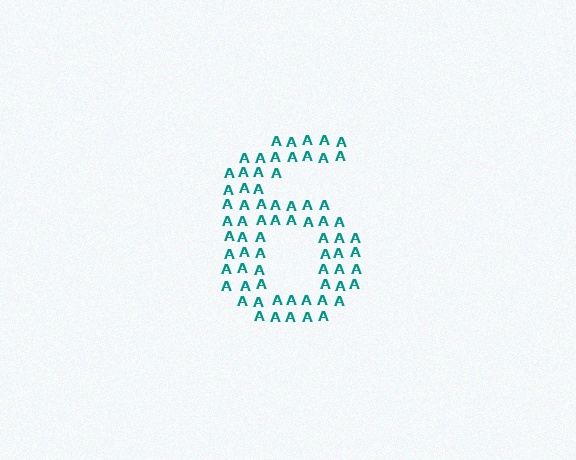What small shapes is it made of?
It is made of small letter A's.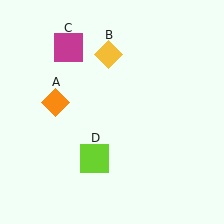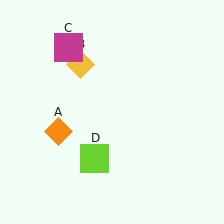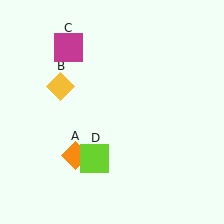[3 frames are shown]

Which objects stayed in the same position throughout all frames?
Magenta square (object C) and lime square (object D) remained stationary.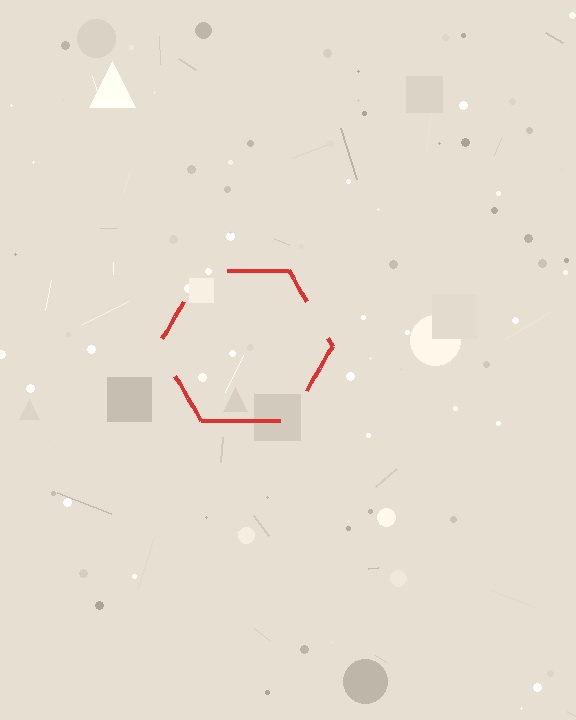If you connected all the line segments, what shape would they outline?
They would outline a hexagon.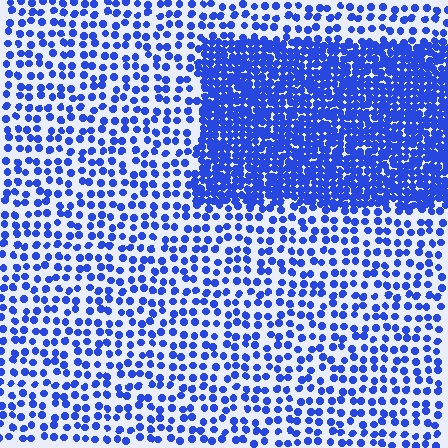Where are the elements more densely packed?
The elements are more densely packed inside the rectangle boundary.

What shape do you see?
I see a rectangle.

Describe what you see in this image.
The image contains small blue elements arranged at two different densities. A rectangle-shaped region is visible where the elements are more densely packed than the surrounding area.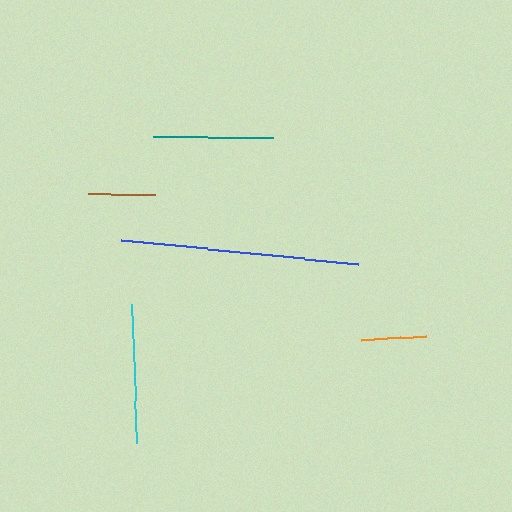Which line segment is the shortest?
The orange line is the shortest at approximately 65 pixels.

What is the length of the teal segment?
The teal segment is approximately 120 pixels long.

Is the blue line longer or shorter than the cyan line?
The blue line is longer than the cyan line.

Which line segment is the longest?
The blue line is the longest at approximately 239 pixels.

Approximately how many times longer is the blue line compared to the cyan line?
The blue line is approximately 1.7 times the length of the cyan line.